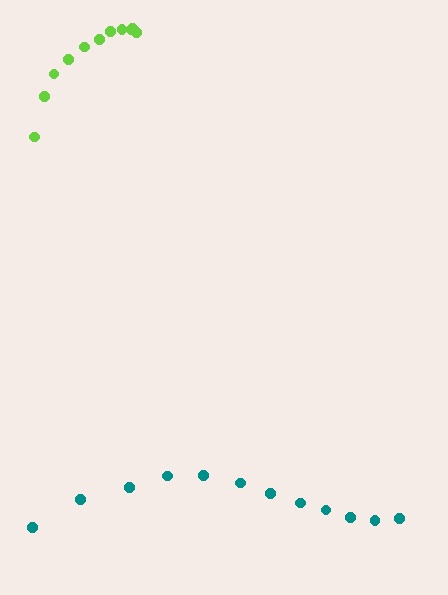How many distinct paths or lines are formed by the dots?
There are 2 distinct paths.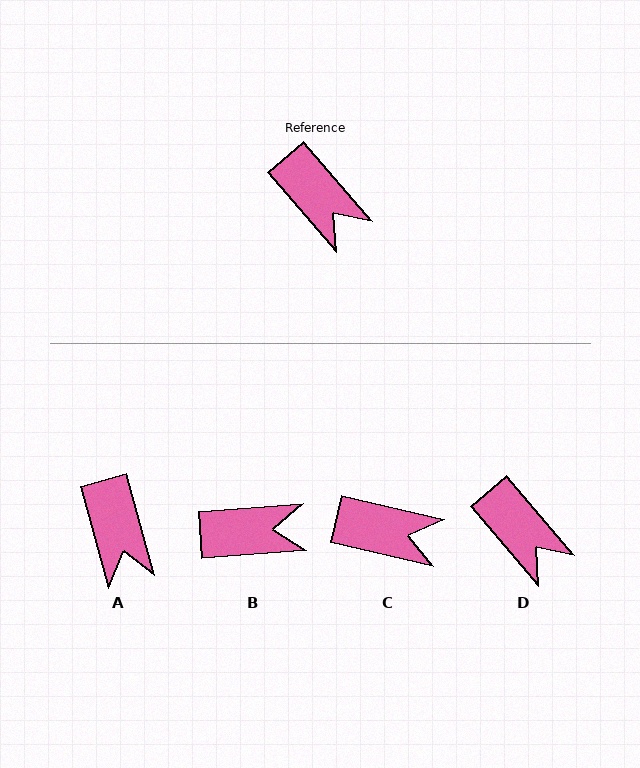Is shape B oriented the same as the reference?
No, it is off by about 54 degrees.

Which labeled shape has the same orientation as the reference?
D.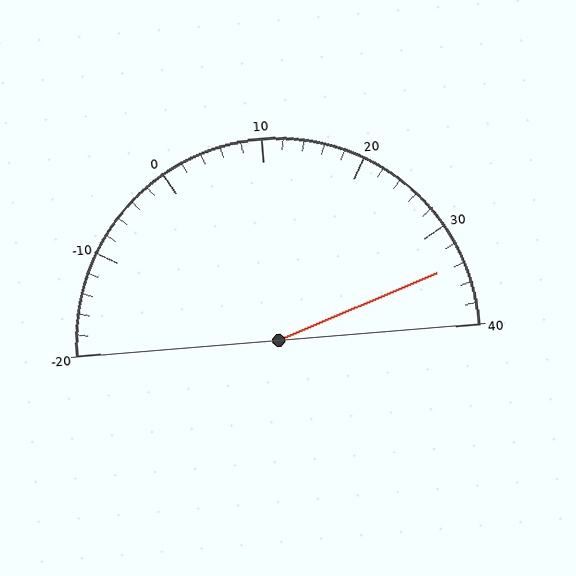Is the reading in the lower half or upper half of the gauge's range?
The reading is in the upper half of the range (-20 to 40).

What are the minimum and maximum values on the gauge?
The gauge ranges from -20 to 40.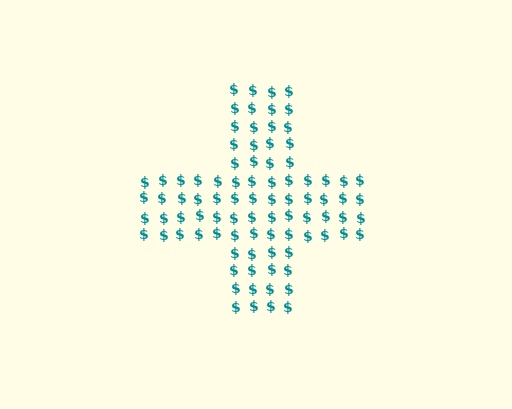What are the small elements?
The small elements are dollar signs.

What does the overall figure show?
The overall figure shows a cross.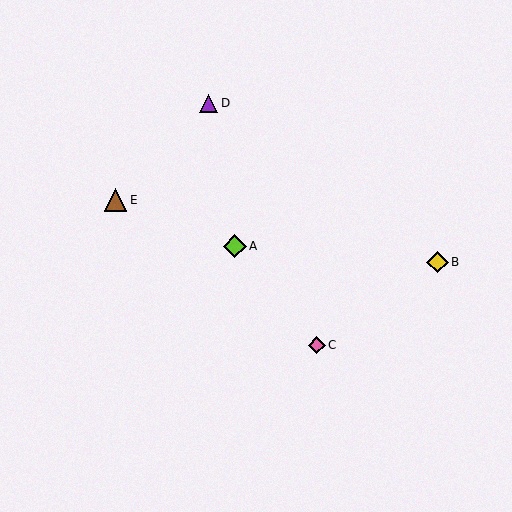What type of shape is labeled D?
Shape D is a purple triangle.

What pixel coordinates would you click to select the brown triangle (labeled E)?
Click at (115, 200) to select the brown triangle E.